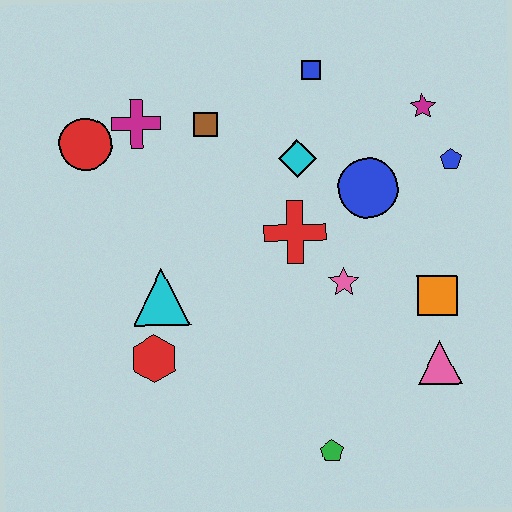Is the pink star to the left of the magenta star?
Yes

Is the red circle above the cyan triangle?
Yes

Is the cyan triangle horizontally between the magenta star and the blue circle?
No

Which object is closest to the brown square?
The magenta cross is closest to the brown square.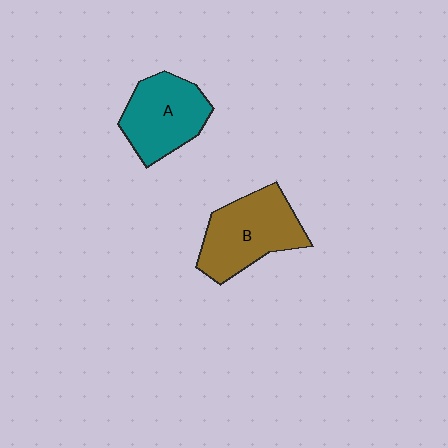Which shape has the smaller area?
Shape A (teal).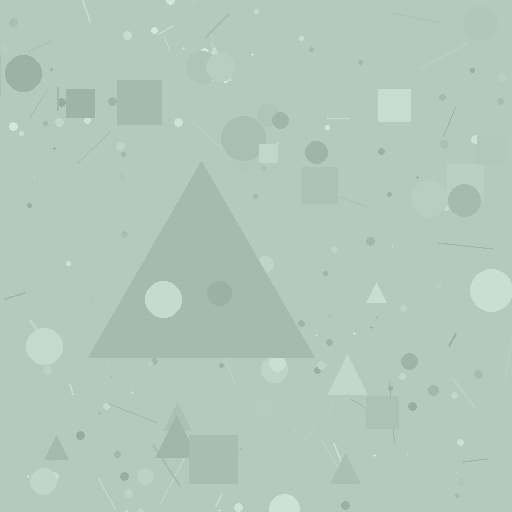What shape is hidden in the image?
A triangle is hidden in the image.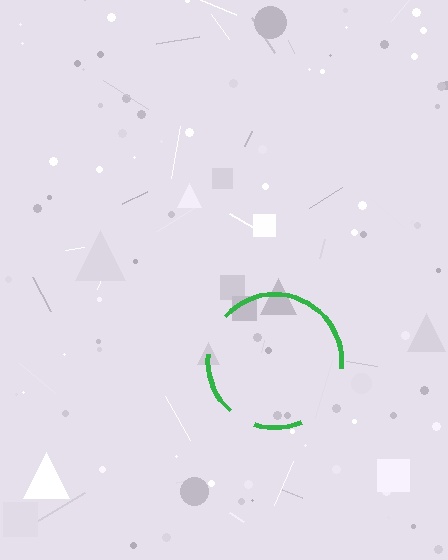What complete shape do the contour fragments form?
The contour fragments form a circle.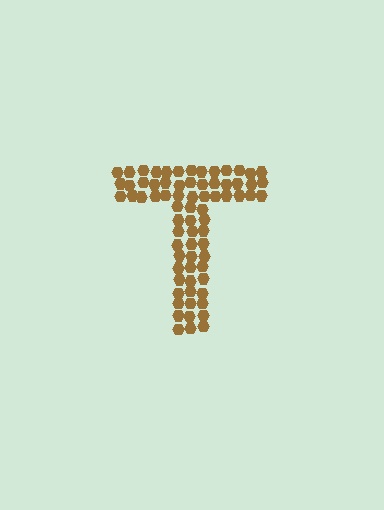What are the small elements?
The small elements are hexagons.